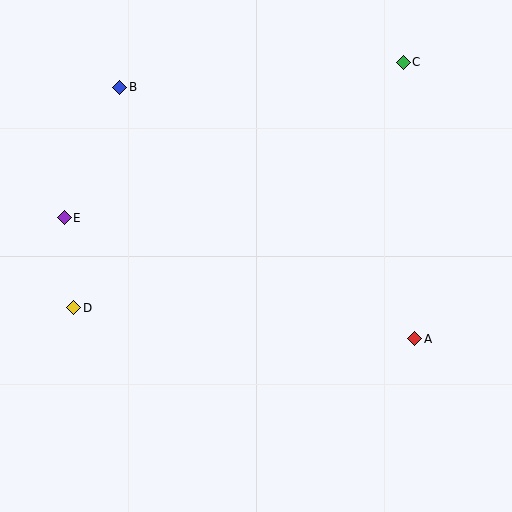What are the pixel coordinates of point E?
Point E is at (64, 218).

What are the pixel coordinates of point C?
Point C is at (403, 62).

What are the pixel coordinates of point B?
Point B is at (120, 87).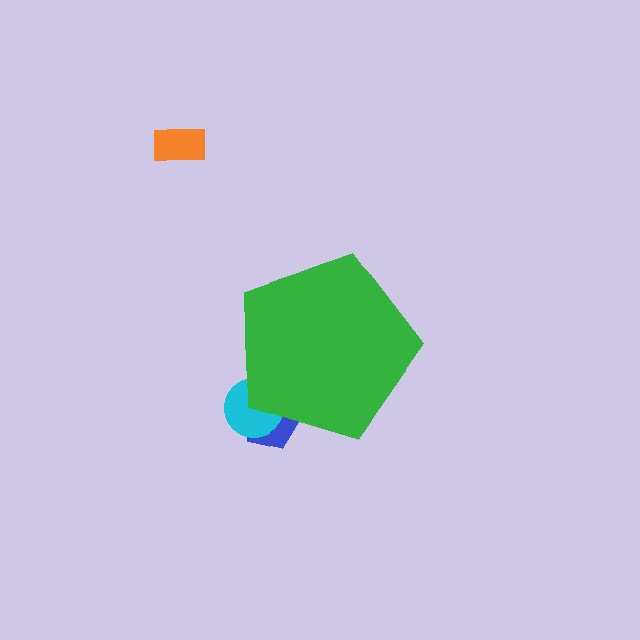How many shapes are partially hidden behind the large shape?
2 shapes are partially hidden.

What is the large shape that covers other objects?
A green pentagon.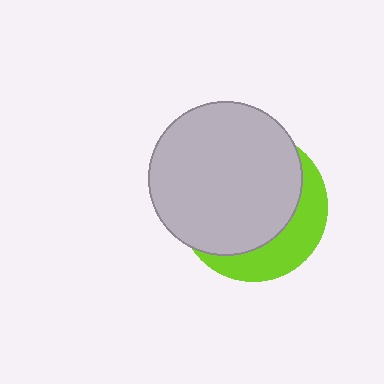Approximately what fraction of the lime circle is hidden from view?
Roughly 69% of the lime circle is hidden behind the light gray circle.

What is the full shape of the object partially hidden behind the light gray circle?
The partially hidden object is a lime circle.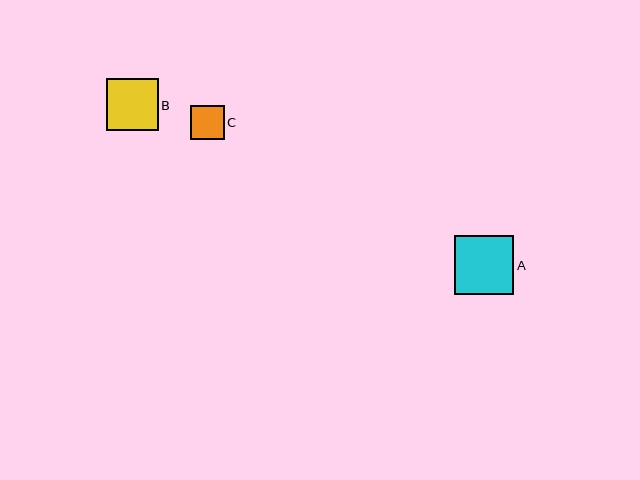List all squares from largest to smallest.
From largest to smallest: A, B, C.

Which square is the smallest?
Square C is the smallest with a size of approximately 34 pixels.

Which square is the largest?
Square A is the largest with a size of approximately 59 pixels.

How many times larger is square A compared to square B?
Square A is approximately 1.1 times the size of square B.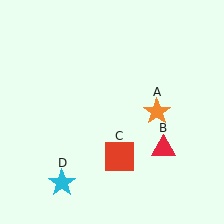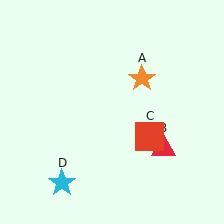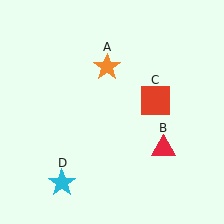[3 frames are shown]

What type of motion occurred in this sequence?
The orange star (object A), red square (object C) rotated counterclockwise around the center of the scene.